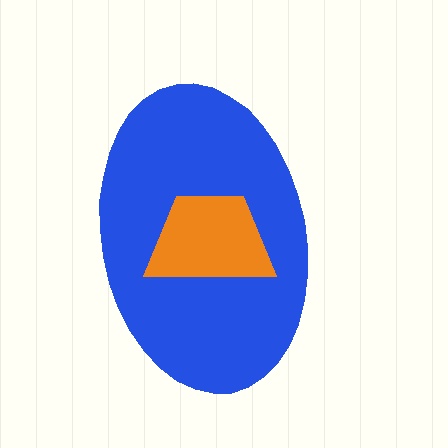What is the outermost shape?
The blue ellipse.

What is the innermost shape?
The orange trapezoid.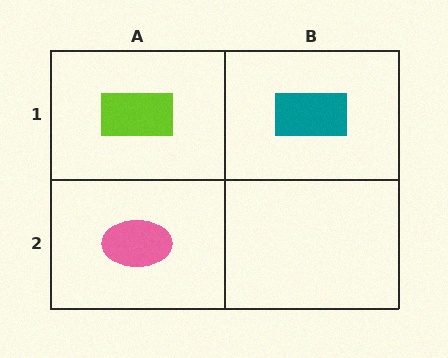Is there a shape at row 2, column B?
No, that cell is empty.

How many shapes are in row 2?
1 shape.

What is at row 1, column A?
A lime rectangle.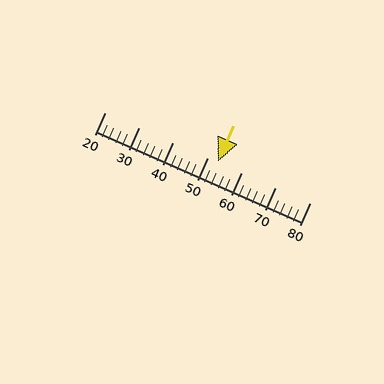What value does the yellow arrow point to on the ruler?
The yellow arrow points to approximately 53.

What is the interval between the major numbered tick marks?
The major tick marks are spaced 10 units apart.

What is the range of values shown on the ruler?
The ruler shows values from 20 to 80.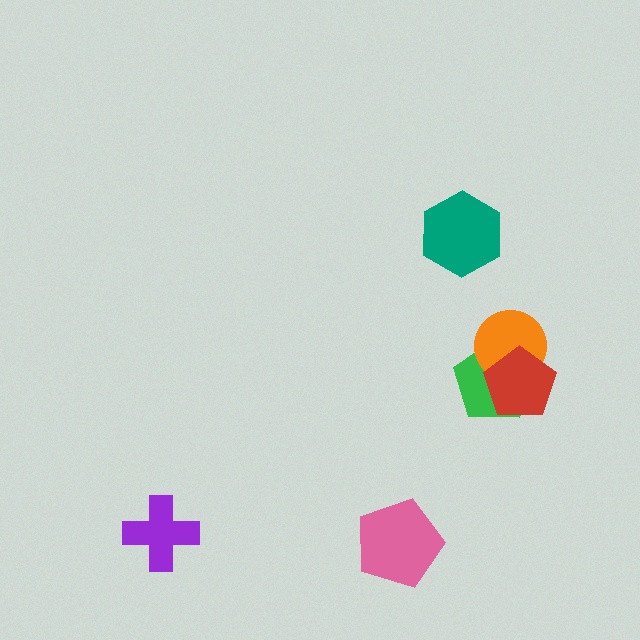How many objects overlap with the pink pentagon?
0 objects overlap with the pink pentagon.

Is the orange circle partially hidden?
Yes, it is partially covered by another shape.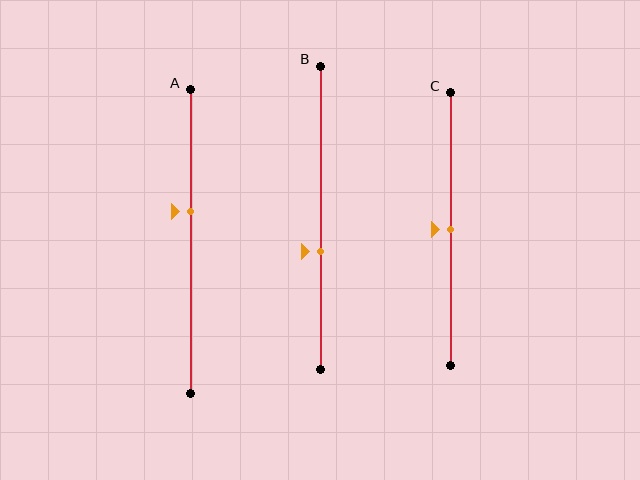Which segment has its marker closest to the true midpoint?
Segment C has its marker closest to the true midpoint.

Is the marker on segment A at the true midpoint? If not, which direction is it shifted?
No, the marker on segment A is shifted upward by about 10% of the segment length.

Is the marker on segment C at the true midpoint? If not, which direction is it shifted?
Yes, the marker on segment C is at the true midpoint.